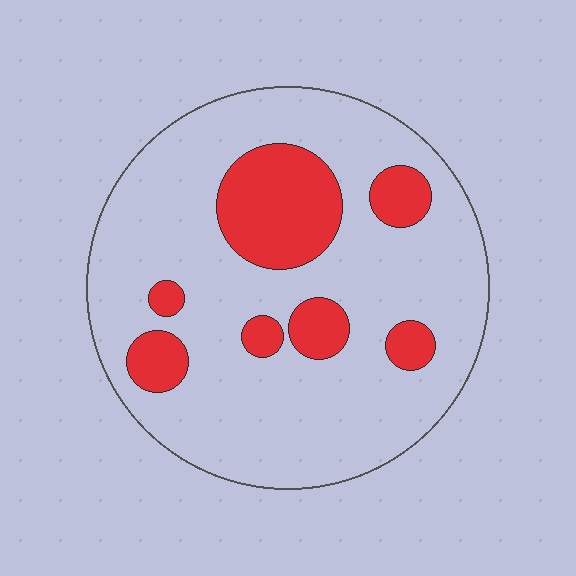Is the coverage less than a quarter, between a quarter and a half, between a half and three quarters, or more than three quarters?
Less than a quarter.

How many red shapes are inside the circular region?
7.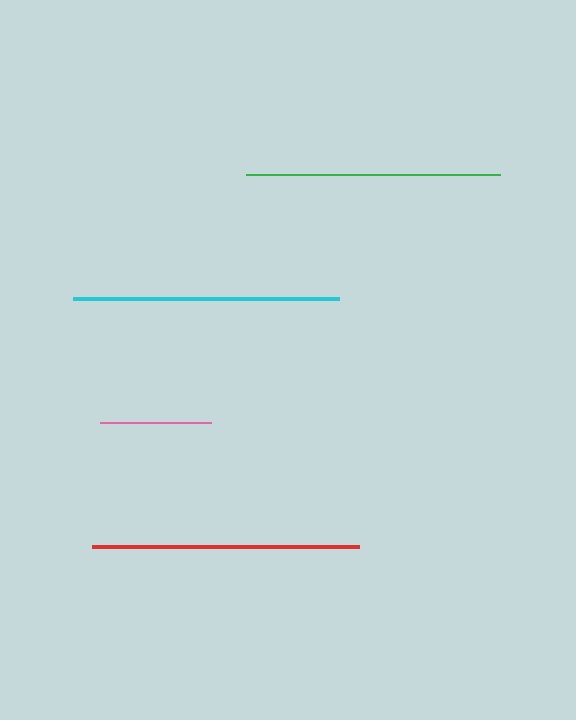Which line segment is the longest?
The red line is the longest at approximately 267 pixels.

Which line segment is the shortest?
The pink line is the shortest at approximately 111 pixels.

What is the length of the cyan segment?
The cyan segment is approximately 266 pixels long.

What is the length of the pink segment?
The pink segment is approximately 111 pixels long.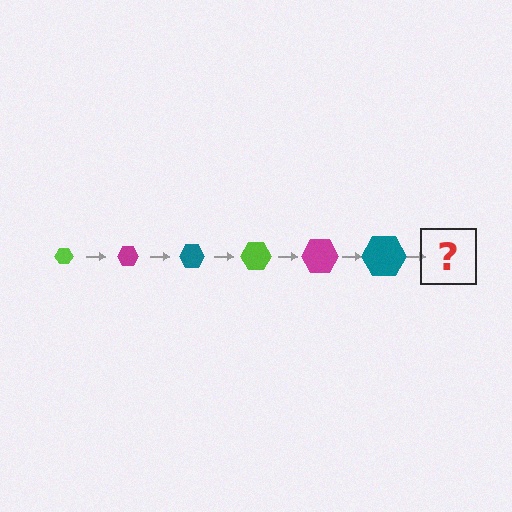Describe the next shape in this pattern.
It should be a lime hexagon, larger than the previous one.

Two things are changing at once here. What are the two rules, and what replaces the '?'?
The two rules are that the hexagon grows larger each step and the color cycles through lime, magenta, and teal. The '?' should be a lime hexagon, larger than the previous one.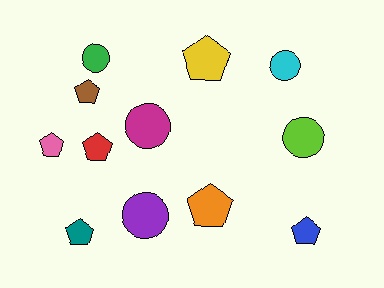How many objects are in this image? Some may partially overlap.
There are 12 objects.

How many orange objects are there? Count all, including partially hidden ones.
There is 1 orange object.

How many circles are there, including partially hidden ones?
There are 5 circles.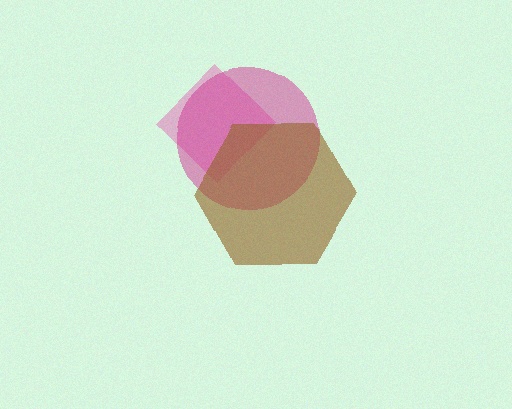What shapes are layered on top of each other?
The layered shapes are: a pink diamond, a magenta circle, a brown hexagon.